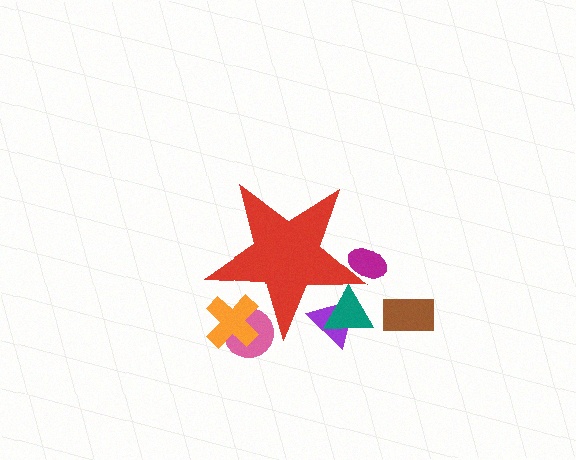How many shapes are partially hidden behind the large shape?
5 shapes are partially hidden.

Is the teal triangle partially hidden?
Yes, the teal triangle is partially hidden behind the red star.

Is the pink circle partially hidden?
Yes, the pink circle is partially hidden behind the red star.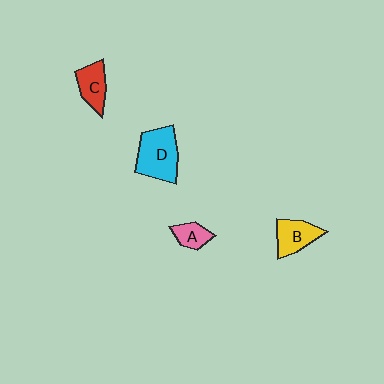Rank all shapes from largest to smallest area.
From largest to smallest: D (cyan), B (yellow), C (red), A (pink).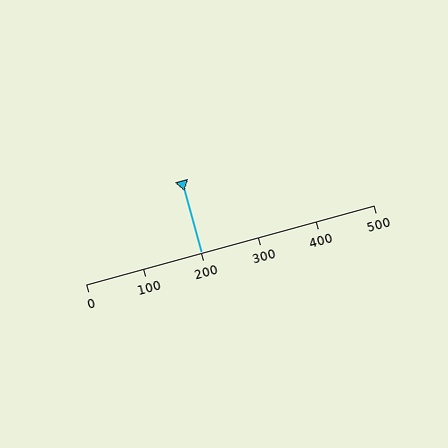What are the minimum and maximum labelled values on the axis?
The axis runs from 0 to 500.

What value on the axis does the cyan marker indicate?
The marker indicates approximately 200.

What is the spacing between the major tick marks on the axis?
The major ticks are spaced 100 apart.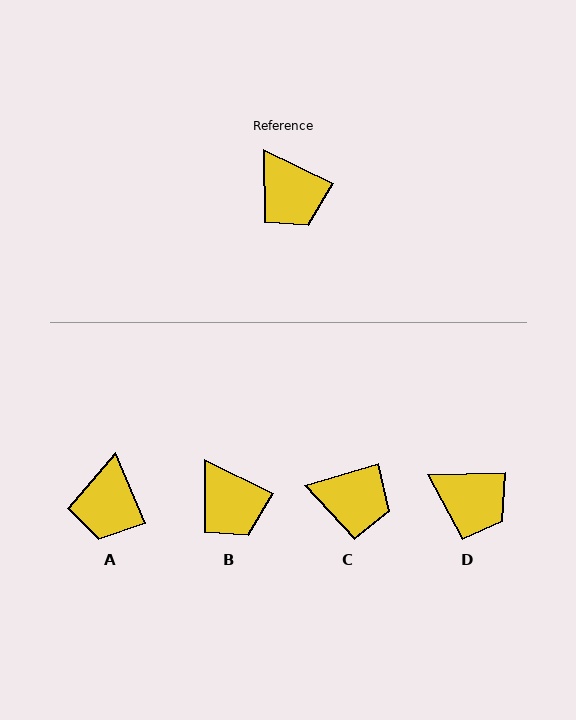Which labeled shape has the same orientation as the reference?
B.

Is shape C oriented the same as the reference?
No, it is off by about 43 degrees.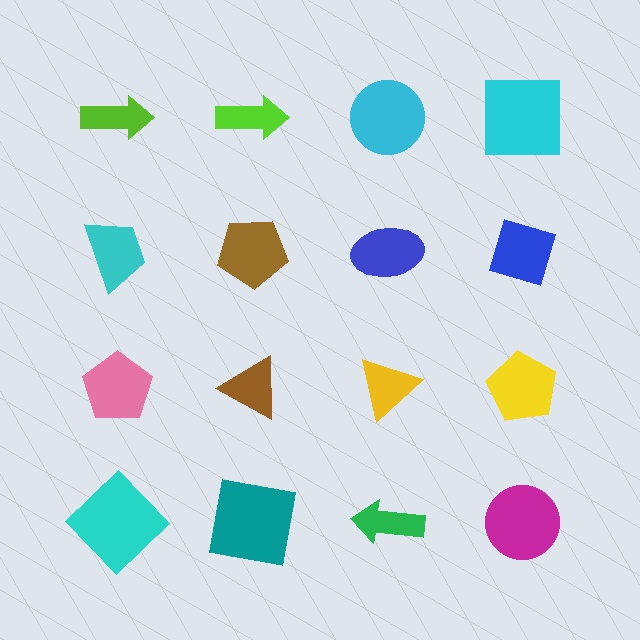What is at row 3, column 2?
A brown triangle.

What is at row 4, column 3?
A green arrow.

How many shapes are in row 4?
4 shapes.